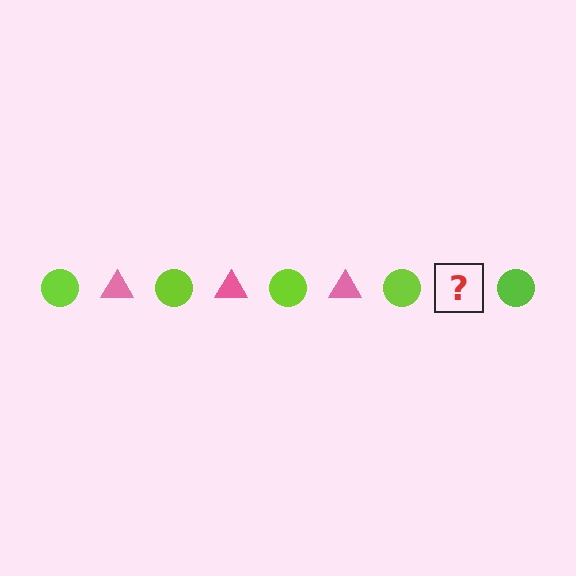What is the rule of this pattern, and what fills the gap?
The rule is that the pattern alternates between lime circle and pink triangle. The gap should be filled with a pink triangle.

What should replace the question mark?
The question mark should be replaced with a pink triangle.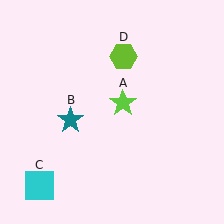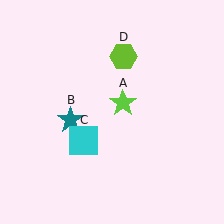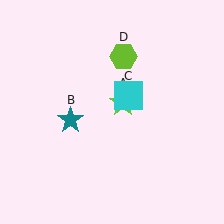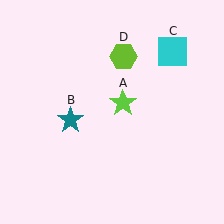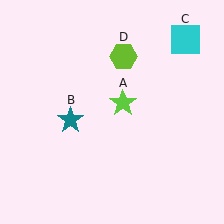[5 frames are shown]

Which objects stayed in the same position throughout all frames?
Lime star (object A) and teal star (object B) and lime hexagon (object D) remained stationary.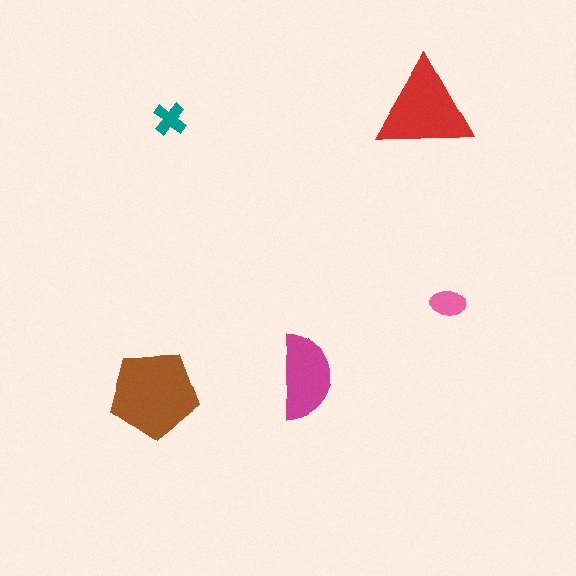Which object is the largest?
The brown pentagon.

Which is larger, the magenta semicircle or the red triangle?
The red triangle.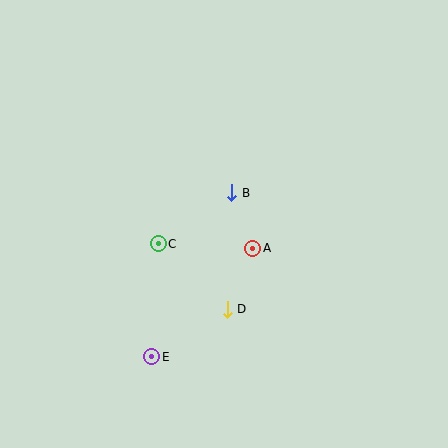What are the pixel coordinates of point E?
Point E is at (152, 357).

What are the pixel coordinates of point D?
Point D is at (227, 309).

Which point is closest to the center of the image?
Point B at (232, 193) is closest to the center.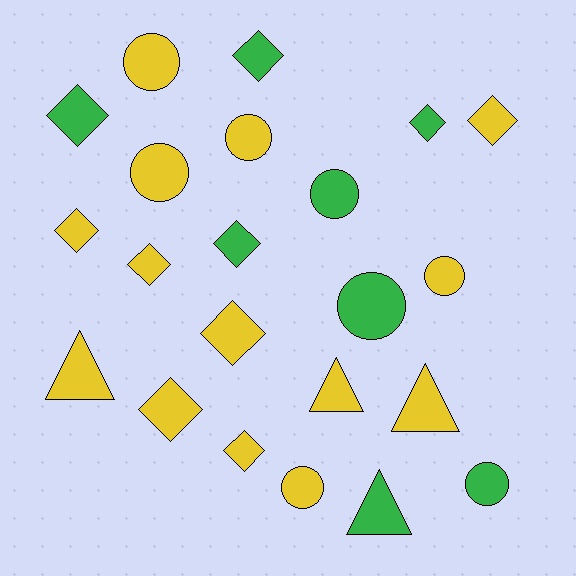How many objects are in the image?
There are 22 objects.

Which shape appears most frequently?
Diamond, with 10 objects.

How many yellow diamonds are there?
There are 6 yellow diamonds.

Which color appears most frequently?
Yellow, with 14 objects.